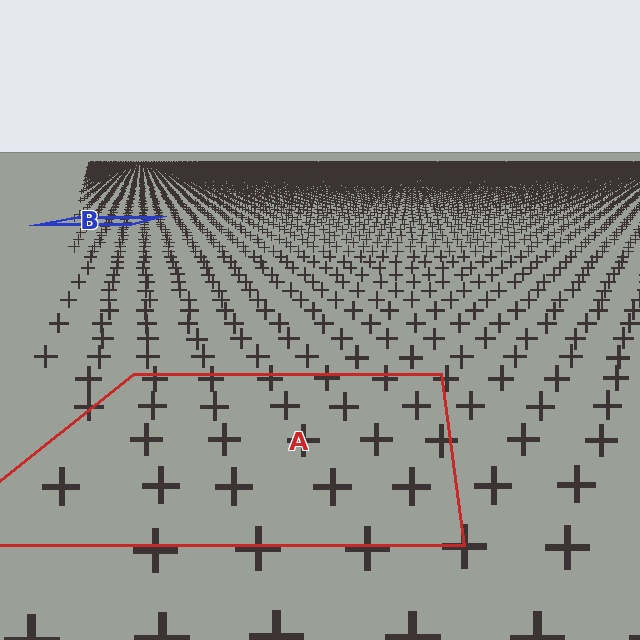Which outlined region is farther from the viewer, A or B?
Region B is farther from the viewer — the texture elements inside it appear smaller and more densely packed.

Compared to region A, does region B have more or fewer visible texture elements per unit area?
Region B has more texture elements per unit area — they are packed more densely because it is farther away.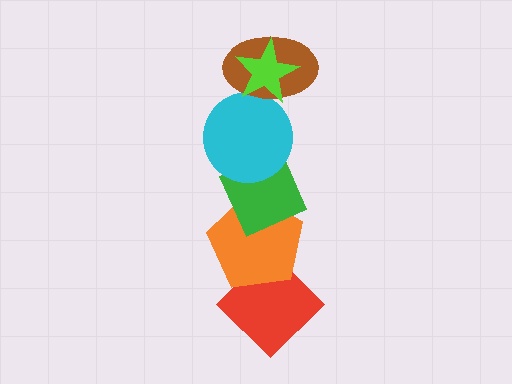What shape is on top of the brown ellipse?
The lime star is on top of the brown ellipse.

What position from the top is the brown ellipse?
The brown ellipse is 2nd from the top.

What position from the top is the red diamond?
The red diamond is 6th from the top.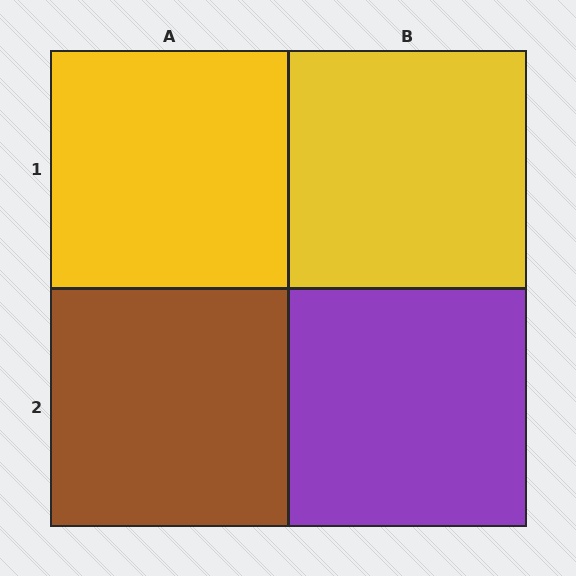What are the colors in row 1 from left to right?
Yellow, yellow.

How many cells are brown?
1 cell is brown.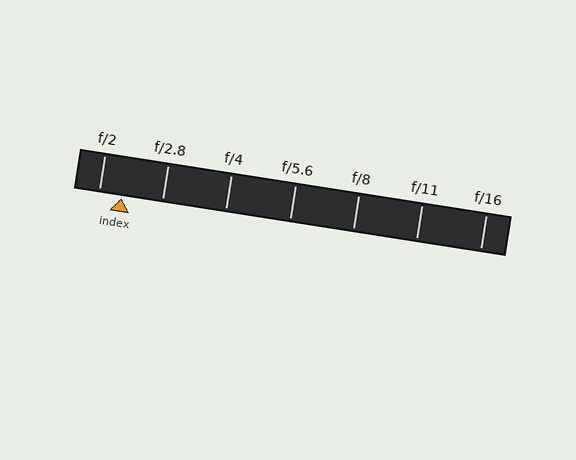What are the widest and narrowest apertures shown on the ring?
The widest aperture shown is f/2 and the narrowest is f/16.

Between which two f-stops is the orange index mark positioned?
The index mark is between f/2 and f/2.8.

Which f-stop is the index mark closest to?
The index mark is closest to f/2.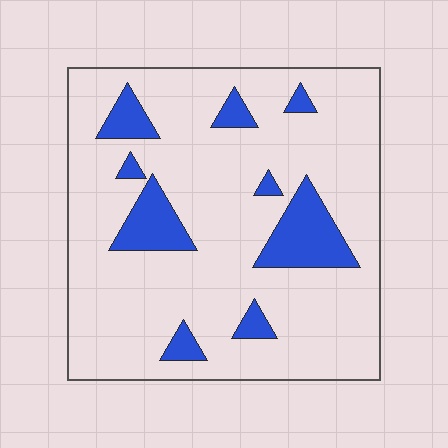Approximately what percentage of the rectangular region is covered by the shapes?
Approximately 15%.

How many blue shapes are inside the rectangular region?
9.